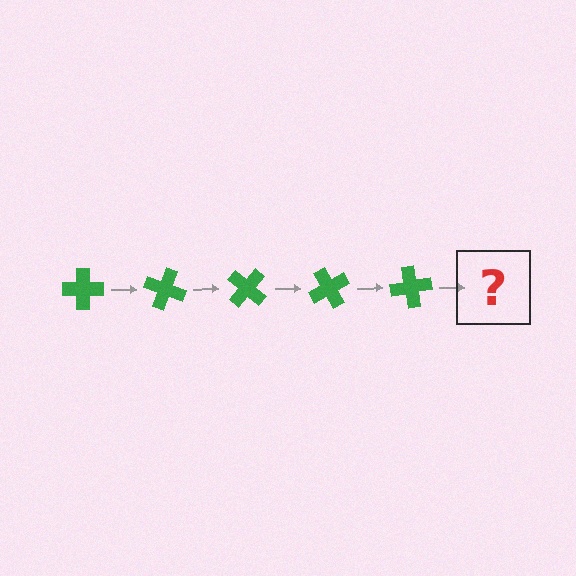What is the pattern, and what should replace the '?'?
The pattern is that the cross rotates 20 degrees each step. The '?' should be a green cross rotated 100 degrees.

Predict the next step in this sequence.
The next step is a green cross rotated 100 degrees.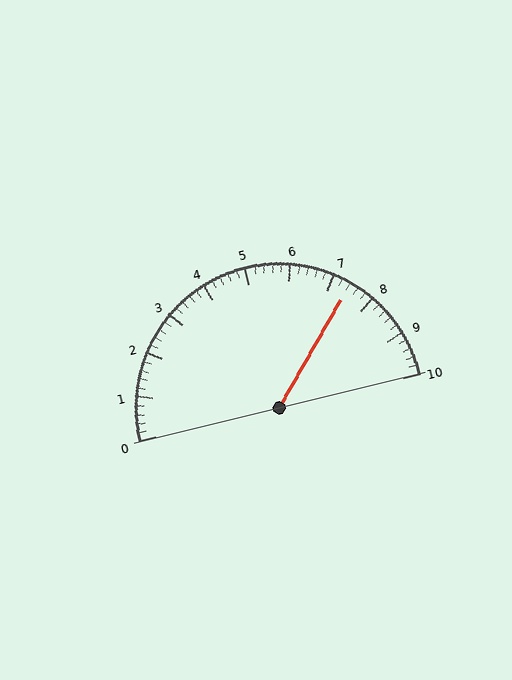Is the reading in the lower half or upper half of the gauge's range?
The reading is in the upper half of the range (0 to 10).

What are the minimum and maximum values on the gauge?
The gauge ranges from 0 to 10.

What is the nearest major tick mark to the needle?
The nearest major tick mark is 7.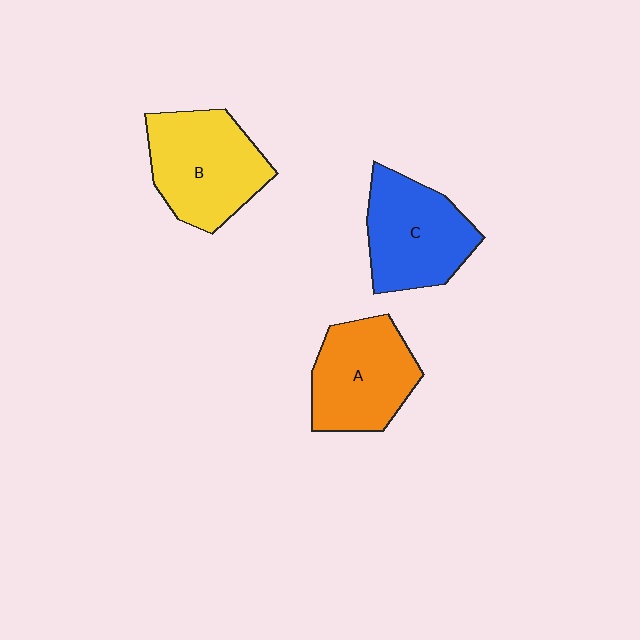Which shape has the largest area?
Shape B (yellow).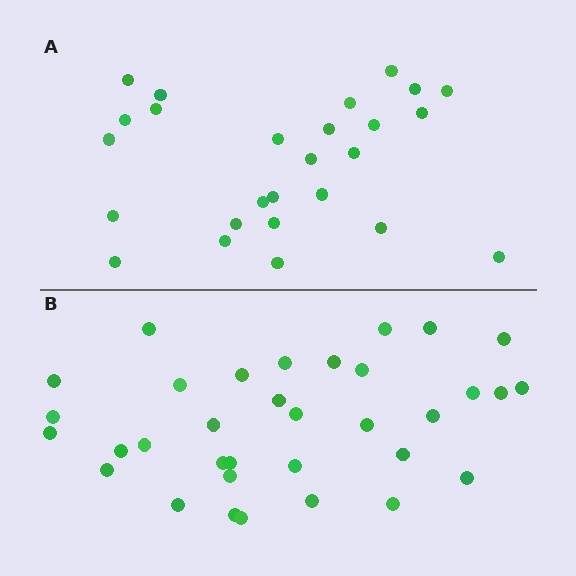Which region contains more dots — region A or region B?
Region B (the bottom region) has more dots.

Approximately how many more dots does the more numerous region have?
Region B has roughly 8 or so more dots than region A.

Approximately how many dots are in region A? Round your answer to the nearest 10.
About 30 dots. (The exact count is 26, which rounds to 30.)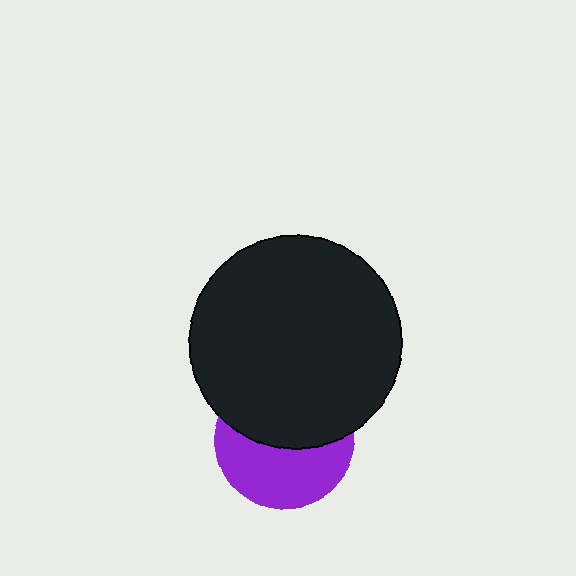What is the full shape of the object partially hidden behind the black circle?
The partially hidden object is a purple circle.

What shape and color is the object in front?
The object in front is a black circle.